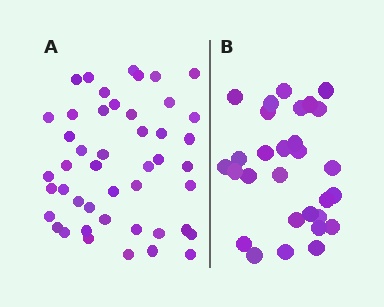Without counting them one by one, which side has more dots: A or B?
Region A (the left region) has more dots.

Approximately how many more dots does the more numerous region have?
Region A has approximately 15 more dots than region B.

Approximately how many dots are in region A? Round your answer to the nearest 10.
About 50 dots. (The exact count is 46, which rounds to 50.)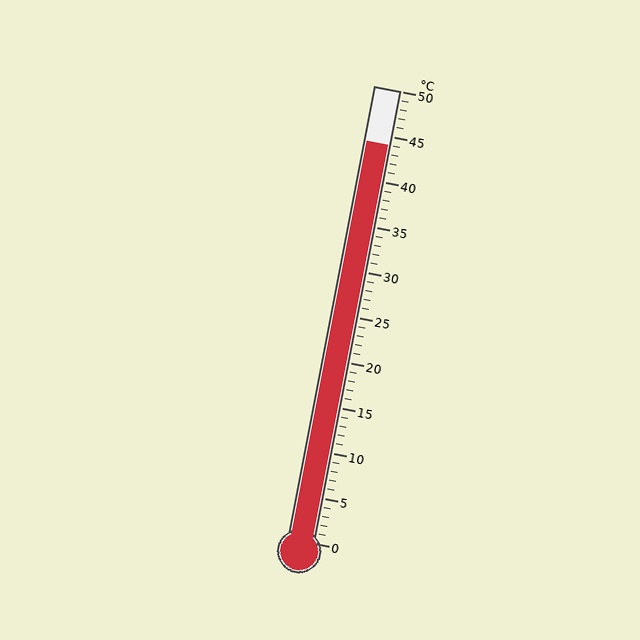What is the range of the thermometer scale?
The thermometer scale ranges from 0°C to 50°C.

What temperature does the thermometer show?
The thermometer shows approximately 44°C.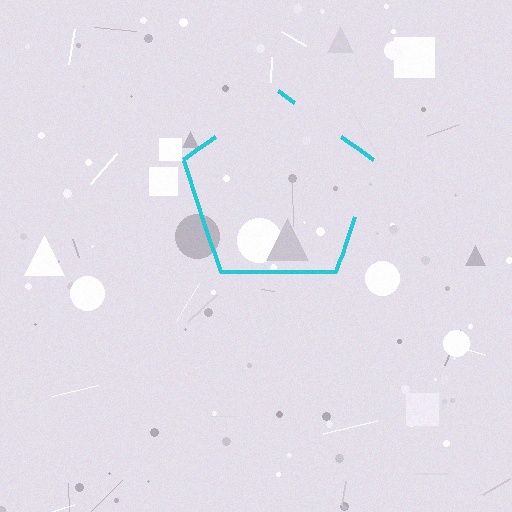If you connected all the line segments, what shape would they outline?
They would outline a pentagon.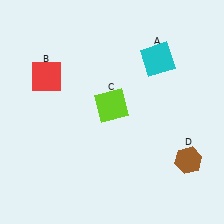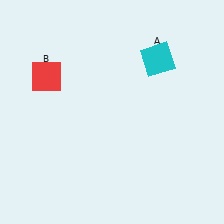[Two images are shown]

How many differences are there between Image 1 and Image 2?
There are 2 differences between the two images.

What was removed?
The brown hexagon (D), the lime square (C) were removed in Image 2.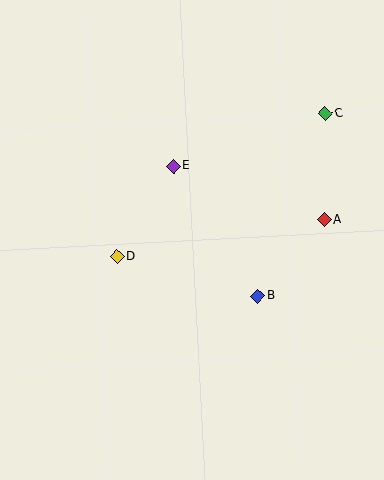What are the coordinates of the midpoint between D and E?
The midpoint between D and E is at (145, 211).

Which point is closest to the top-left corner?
Point E is closest to the top-left corner.